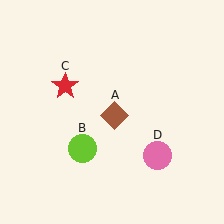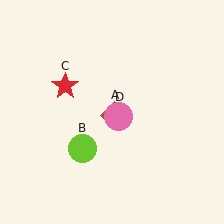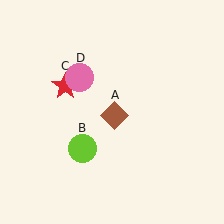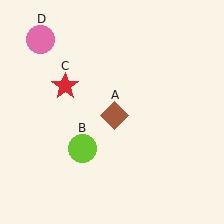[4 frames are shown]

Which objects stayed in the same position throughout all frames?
Brown diamond (object A) and lime circle (object B) and red star (object C) remained stationary.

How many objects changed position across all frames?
1 object changed position: pink circle (object D).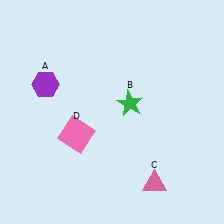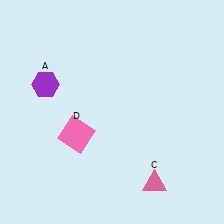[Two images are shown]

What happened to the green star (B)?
The green star (B) was removed in Image 2. It was in the top-right area of Image 1.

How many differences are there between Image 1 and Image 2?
There is 1 difference between the two images.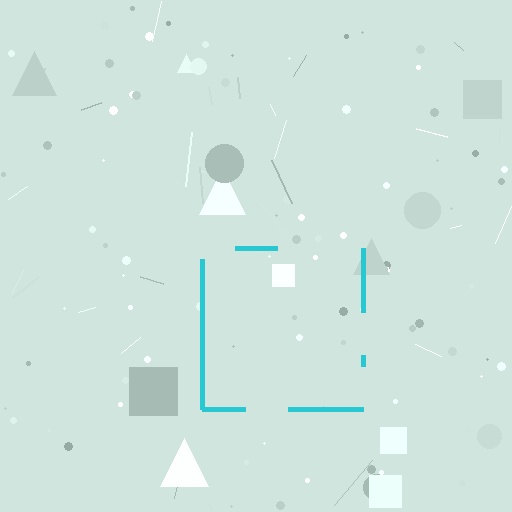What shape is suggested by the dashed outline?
The dashed outline suggests a square.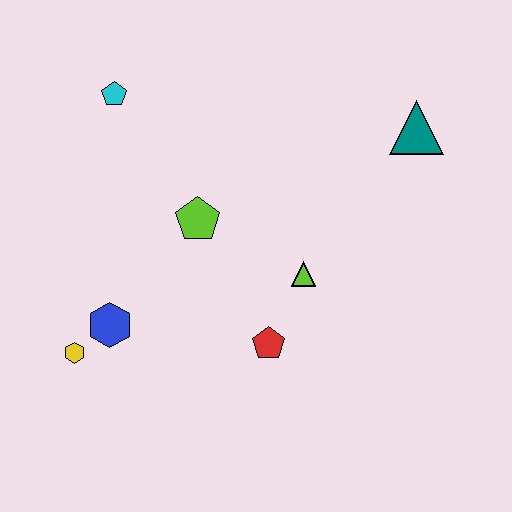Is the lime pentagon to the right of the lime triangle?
No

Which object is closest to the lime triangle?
The red pentagon is closest to the lime triangle.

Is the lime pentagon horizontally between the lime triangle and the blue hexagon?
Yes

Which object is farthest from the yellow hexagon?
The teal triangle is farthest from the yellow hexagon.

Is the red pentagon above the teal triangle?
No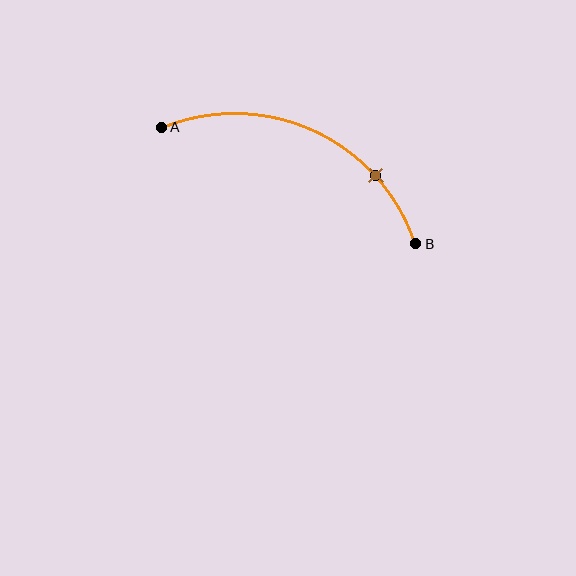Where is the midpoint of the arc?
The arc midpoint is the point on the curve farthest from the straight line joining A and B. It sits above that line.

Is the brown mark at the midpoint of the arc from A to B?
No. The brown mark lies on the arc but is closer to endpoint B. The arc midpoint would be at the point on the curve equidistant along the arc from both A and B.